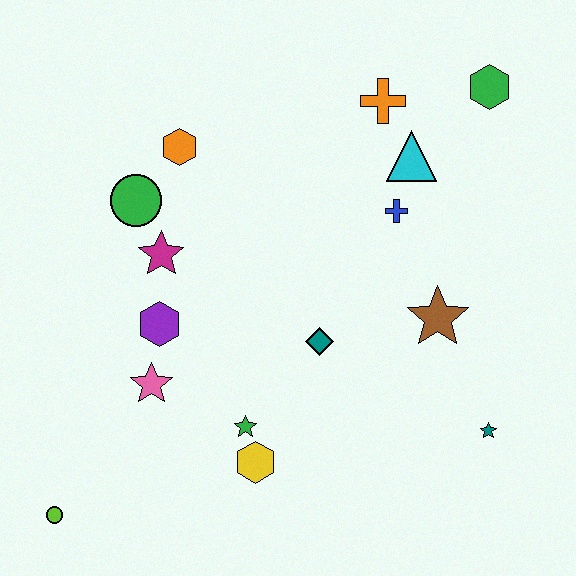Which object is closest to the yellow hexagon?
The green star is closest to the yellow hexagon.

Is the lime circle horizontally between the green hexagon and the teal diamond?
No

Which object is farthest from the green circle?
The teal star is farthest from the green circle.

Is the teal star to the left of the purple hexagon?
No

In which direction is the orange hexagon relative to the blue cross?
The orange hexagon is to the left of the blue cross.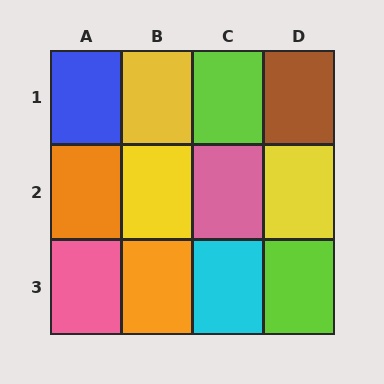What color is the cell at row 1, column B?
Yellow.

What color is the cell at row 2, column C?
Pink.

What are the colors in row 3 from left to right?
Pink, orange, cyan, lime.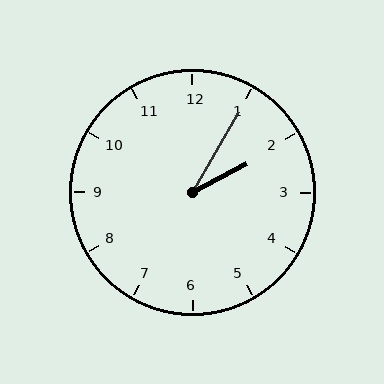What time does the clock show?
2:05.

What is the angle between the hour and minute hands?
Approximately 32 degrees.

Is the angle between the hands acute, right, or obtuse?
It is acute.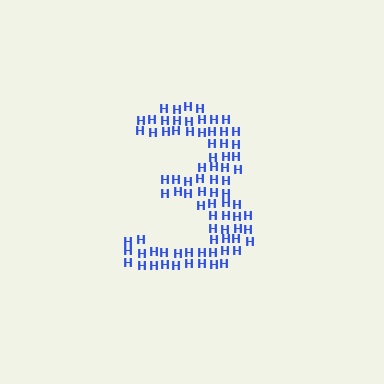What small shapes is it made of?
It is made of small letter H's.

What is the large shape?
The large shape is the digit 3.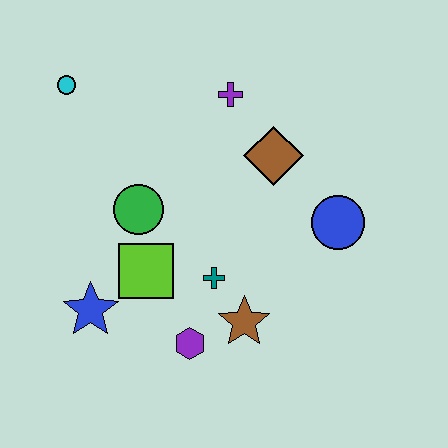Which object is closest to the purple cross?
The brown diamond is closest to the purple cross.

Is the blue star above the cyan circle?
No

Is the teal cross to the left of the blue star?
No